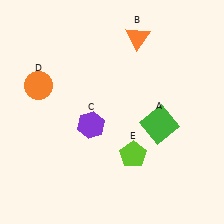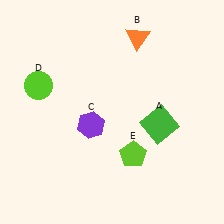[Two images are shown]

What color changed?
The circle (D) changed from orange in Image 1 to lime in Image 2.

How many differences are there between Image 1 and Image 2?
There is 1 difference between the two images.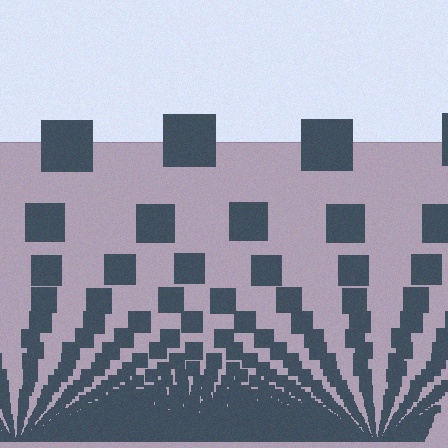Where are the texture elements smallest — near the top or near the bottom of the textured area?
Near the bottom.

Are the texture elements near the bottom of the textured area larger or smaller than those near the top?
Smaller. The gradient is inverted — elements near the bottom are smaller and denser.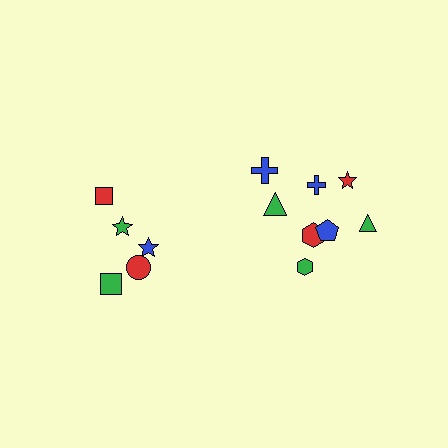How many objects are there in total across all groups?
There are 13 objects.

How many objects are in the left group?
There are 5 objects.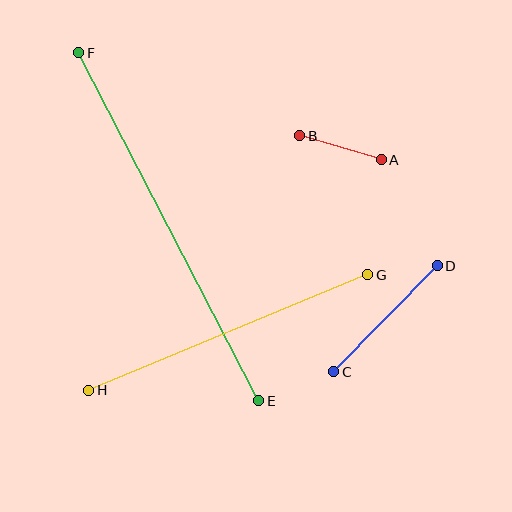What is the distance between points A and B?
The distance is approximately 85 pixels.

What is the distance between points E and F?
The distance is approximately 392 pixels.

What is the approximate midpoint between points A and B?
The midpoint is at approximately (340, 148) pixels.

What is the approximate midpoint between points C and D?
The midpoint is at approximately (385, 319) pixels.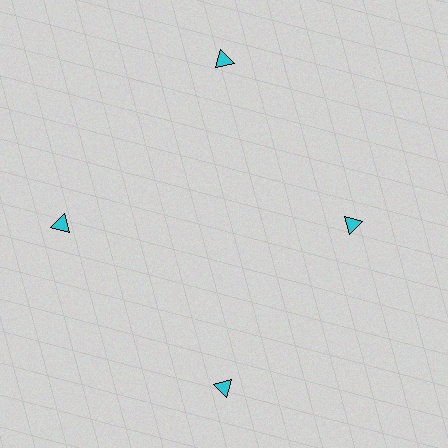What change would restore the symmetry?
The symmetry would be restored by moving it outward, back onto the ring so that all 4 triangles sit at equal angles and equal distance from the center.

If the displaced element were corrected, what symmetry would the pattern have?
It would have 4-fold rotational symmetry — the pattern would map onto itself every 90 degrees.